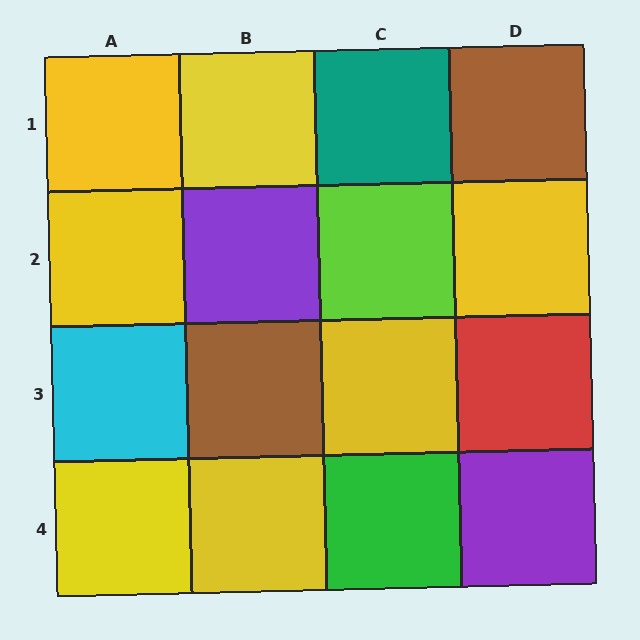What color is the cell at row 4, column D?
Purple.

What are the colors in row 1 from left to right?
Yellow, yellow, teal, brown.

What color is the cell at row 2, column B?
Purple.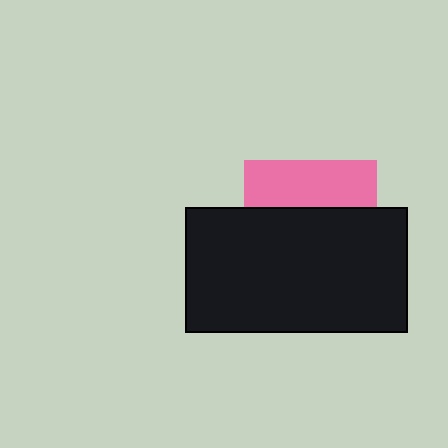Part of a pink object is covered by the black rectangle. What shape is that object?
It is a square.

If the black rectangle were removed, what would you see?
You would see the complete pink square.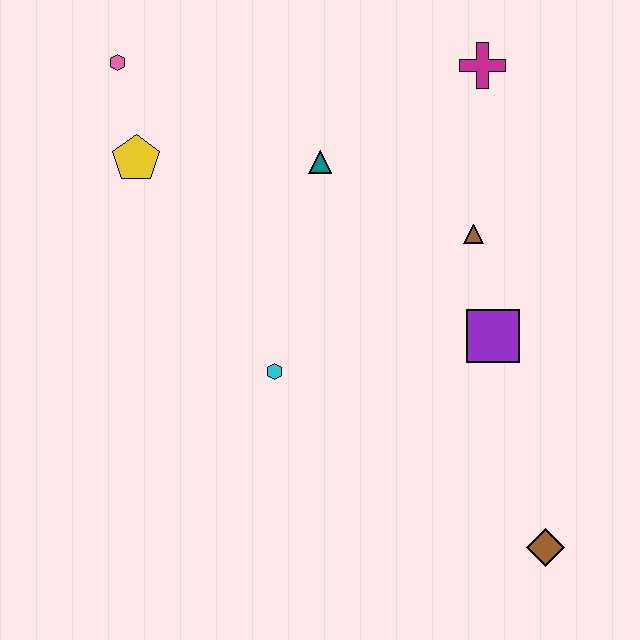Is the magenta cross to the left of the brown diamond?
Yes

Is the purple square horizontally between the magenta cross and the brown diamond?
Yes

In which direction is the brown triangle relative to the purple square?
The brown triangle is above the purple square.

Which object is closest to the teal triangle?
The brown triangle is closest to the teal triangle.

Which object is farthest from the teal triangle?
The brown diamond is farthest from the teal triangle.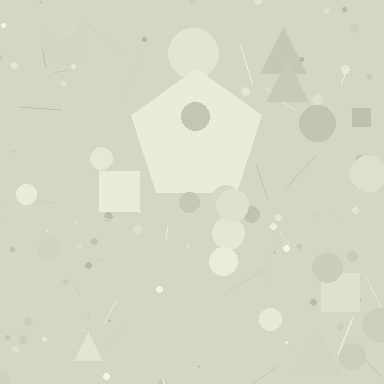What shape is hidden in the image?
A pentagon is hidden in the image.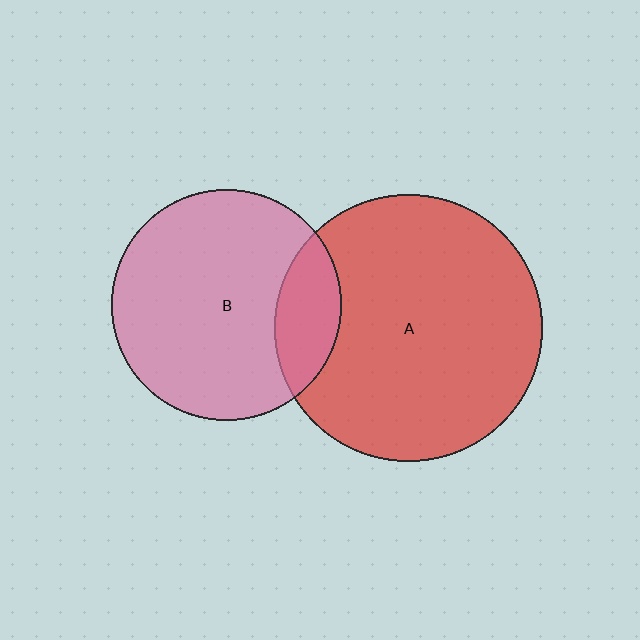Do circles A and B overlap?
Yes.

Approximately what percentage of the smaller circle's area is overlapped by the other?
Approximately 20%.